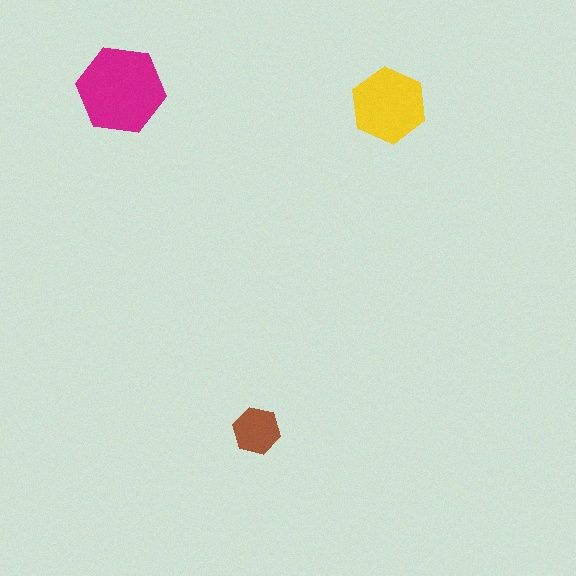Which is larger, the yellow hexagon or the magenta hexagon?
The magenta one.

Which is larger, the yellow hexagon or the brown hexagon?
The yellow one.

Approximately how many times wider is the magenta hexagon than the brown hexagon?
About 2 times wider.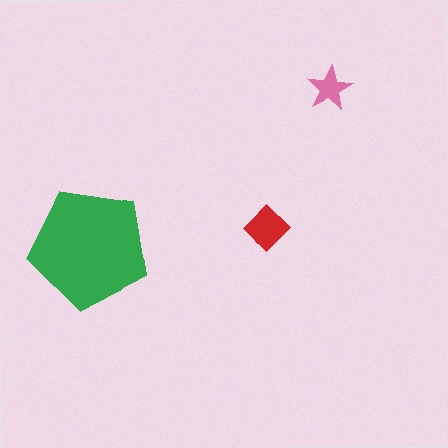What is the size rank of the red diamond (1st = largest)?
2nd.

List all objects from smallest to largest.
The pink star, the red diamond, the green pentagon.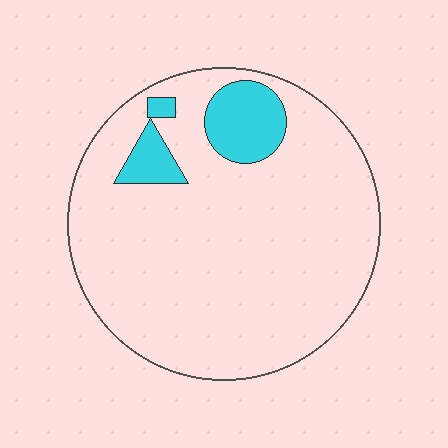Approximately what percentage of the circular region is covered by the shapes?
Approximately 10%.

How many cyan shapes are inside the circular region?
3.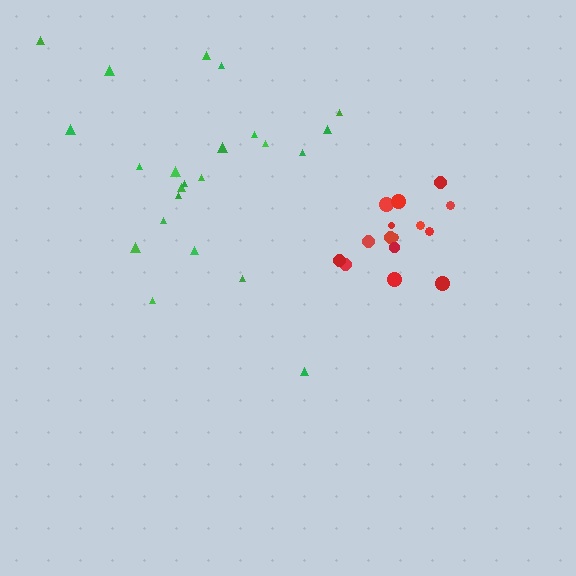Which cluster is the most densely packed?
Red.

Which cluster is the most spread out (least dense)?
Green.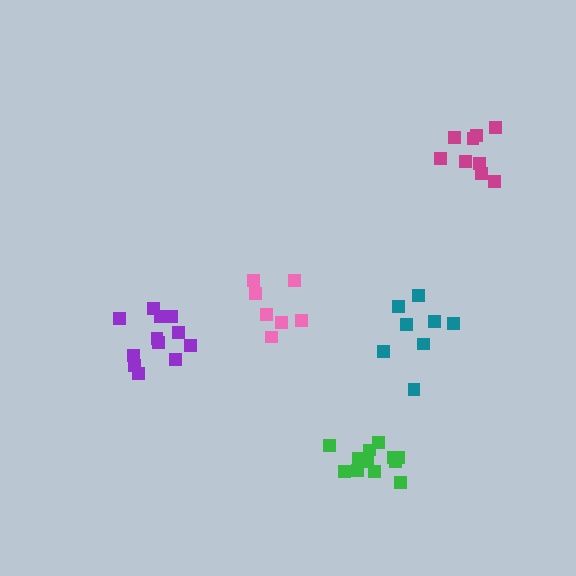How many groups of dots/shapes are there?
There are 5 groups.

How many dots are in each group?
Group 1: 7 dots, Group 2: 13 dots, Group 3: 9 dots, Group 4: 8 dots, Group 5: 12 dots (49 total).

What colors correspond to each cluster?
The clusters are colored: pink, purple, magenta, teal, green.